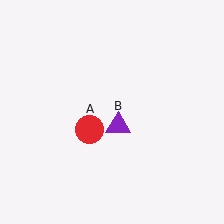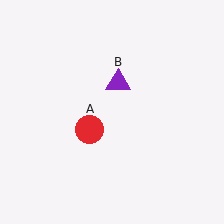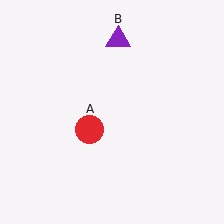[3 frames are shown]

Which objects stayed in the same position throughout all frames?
Red circle (object A) remained stationary.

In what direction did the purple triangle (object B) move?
The purple triangle (object B) moved up.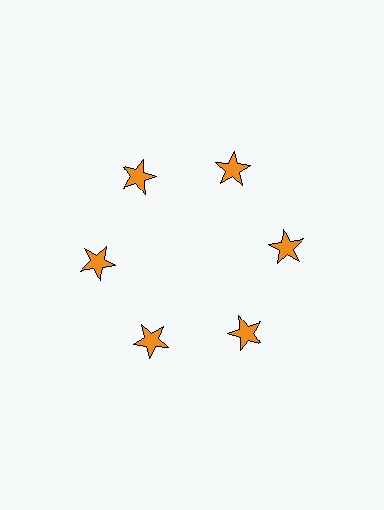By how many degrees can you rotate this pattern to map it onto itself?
The pattern maps onto itself every 60 degrees of rotation.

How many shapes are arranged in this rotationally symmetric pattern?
There are 6 shapes, arranged in 6 groups of 1.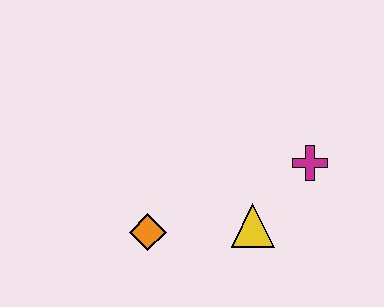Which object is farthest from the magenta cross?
The orange diamond is farthest from the magenta cross.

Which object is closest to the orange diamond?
The yellow triangle is closest to the orange diamond.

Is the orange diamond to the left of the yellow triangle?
Yes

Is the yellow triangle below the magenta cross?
Yes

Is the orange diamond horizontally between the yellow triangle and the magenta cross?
No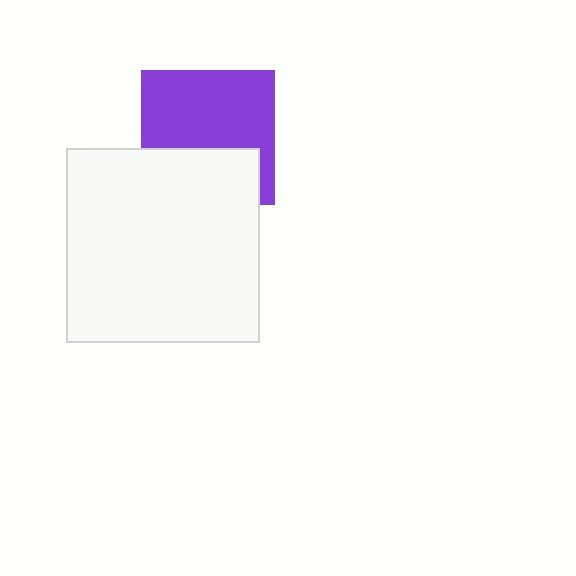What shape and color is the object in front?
The object in front is a white square.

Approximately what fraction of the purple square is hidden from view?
Roughly 38% of the purple square is hidden behind the white square.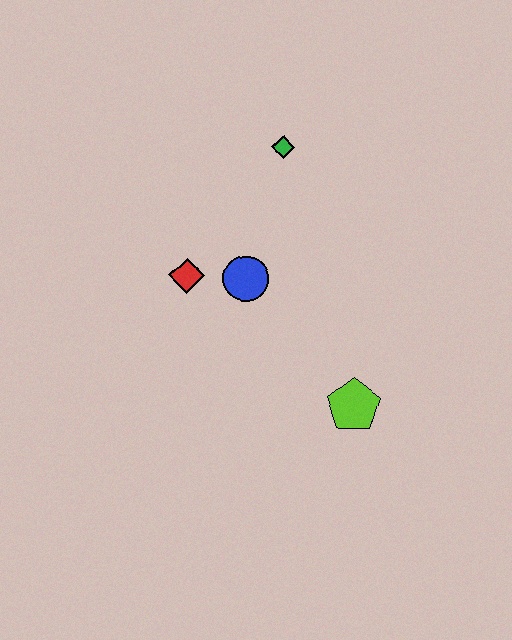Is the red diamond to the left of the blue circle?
Yes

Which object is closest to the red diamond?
The blue circle is closest to the red diamond.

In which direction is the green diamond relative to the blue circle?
The green diamond is above the blue circle.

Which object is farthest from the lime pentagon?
The green diamond is farthest from the lime pentagon.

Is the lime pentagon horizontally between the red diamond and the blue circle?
No